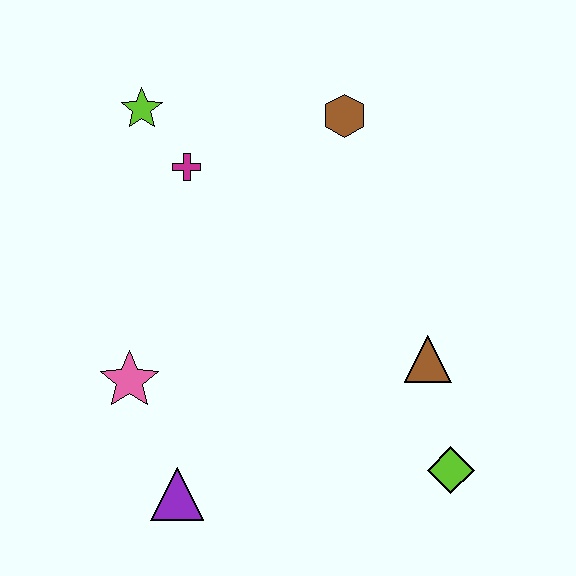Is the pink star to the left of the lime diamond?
Yes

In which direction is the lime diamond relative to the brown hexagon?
The lime diamond is below the brown hexagon.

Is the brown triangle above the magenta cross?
No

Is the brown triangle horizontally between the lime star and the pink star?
No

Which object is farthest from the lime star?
The lime diamond is farthest from the lime star.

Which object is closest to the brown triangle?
The lime diamond is closest to the brown triangle.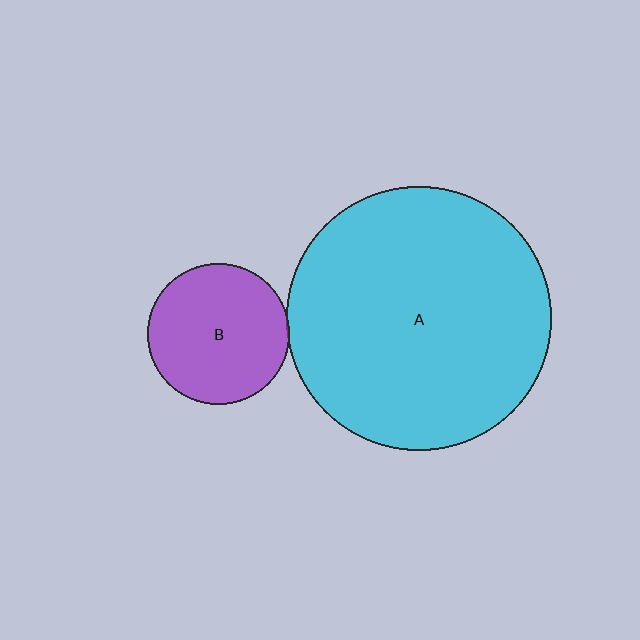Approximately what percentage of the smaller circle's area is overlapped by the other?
Approximately 5%.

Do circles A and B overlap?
Yes.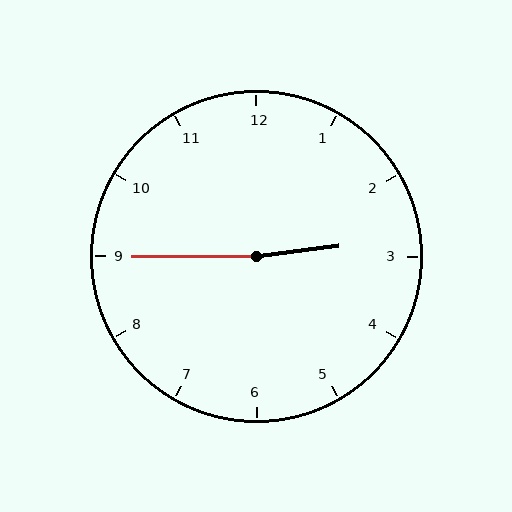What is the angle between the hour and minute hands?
Approximately 172 degrees.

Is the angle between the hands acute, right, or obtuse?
It is obtuse.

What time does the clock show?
2:45.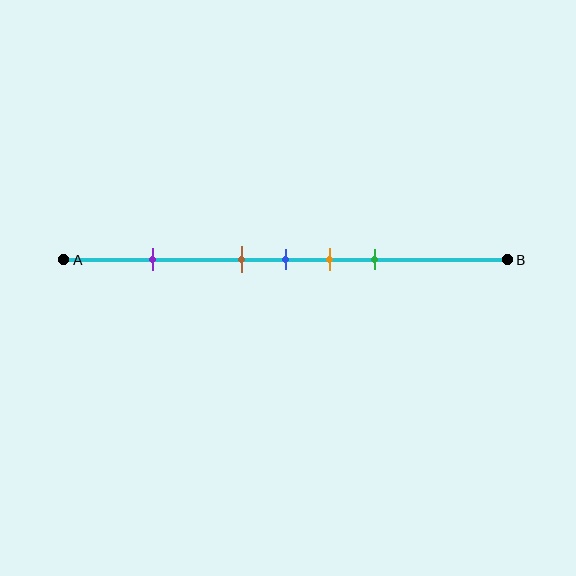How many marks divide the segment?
There are 5 marks dividing the segment.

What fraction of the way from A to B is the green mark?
The green mark is approximately 70% (0.7) of the way from A to B.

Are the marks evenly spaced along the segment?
No, the marks are not evenly spaced.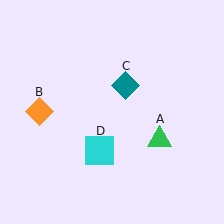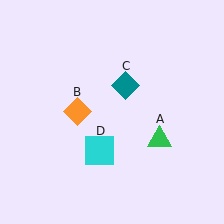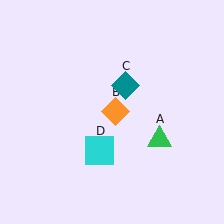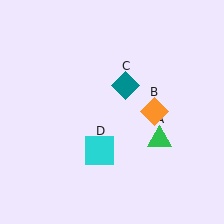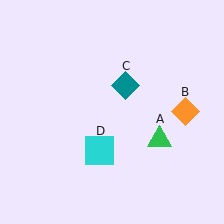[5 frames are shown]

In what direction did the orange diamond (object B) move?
The orange diamond (object B) moved right.